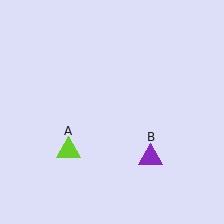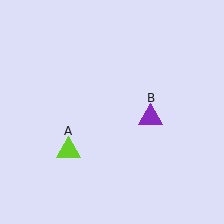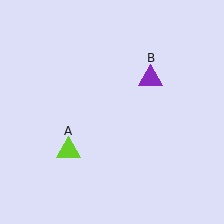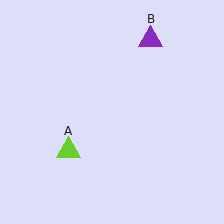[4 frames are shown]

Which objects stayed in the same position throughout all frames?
Lime triangle (object A) remained stationary.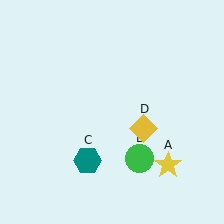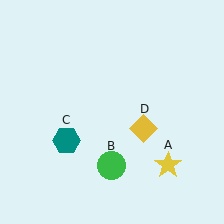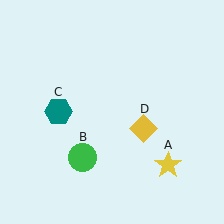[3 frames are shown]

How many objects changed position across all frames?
2 objects changed position: green circle (object B), teal hexagon (object C).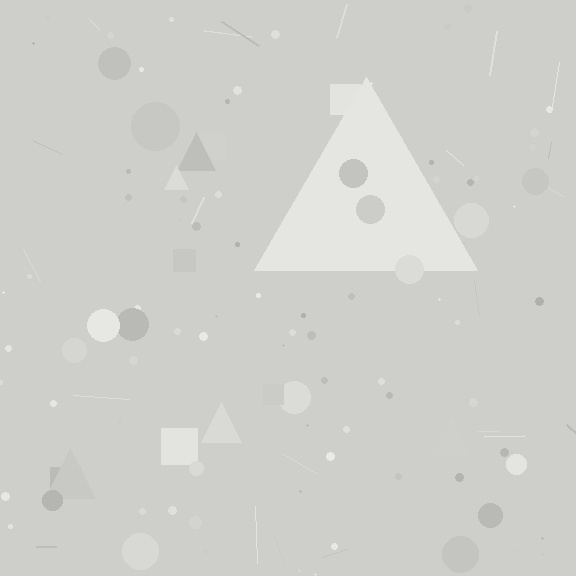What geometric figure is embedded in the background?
A triangle is embedded in the background.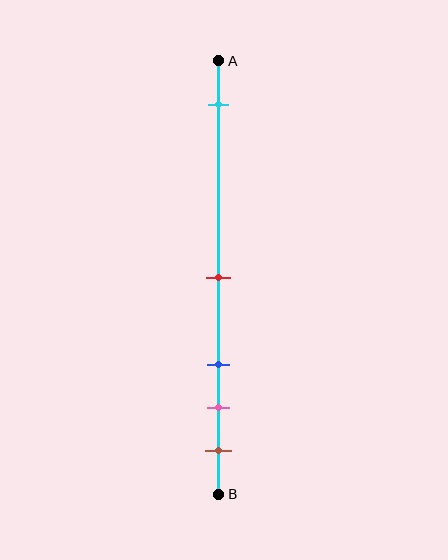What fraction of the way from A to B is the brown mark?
The brown mark is approximately 90% (0.9) of the way from A to B.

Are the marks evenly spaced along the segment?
No, the marks are not evenly spaced.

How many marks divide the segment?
There are 5 marks dividing the segment.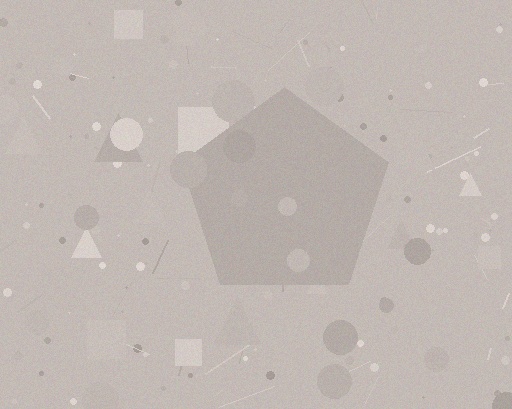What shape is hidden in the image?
A pentagon is hidden in the image.